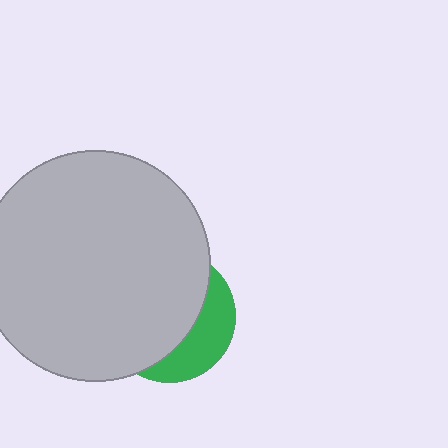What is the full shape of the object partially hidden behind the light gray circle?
The partially hidden object is a green circle.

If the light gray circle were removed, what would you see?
You would see the complete green circle.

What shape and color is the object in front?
The object in front is a light gray circle.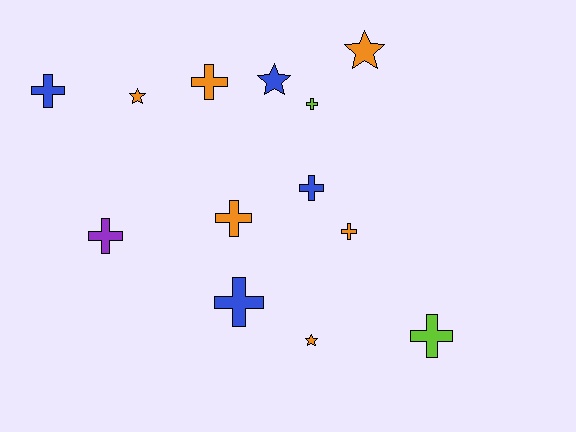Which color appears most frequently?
Orange, with 6 objects.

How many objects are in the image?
There are 13 objects.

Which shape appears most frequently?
Cross, with 9 objects.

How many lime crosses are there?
There are 2 lime crosses.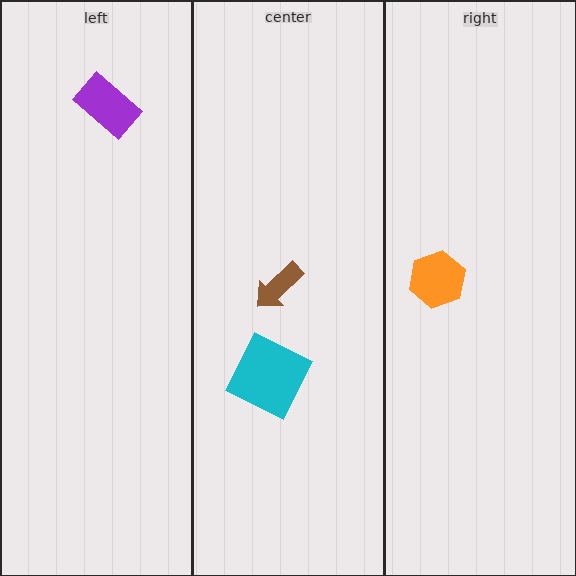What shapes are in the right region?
The orange hexagon.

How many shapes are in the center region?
2.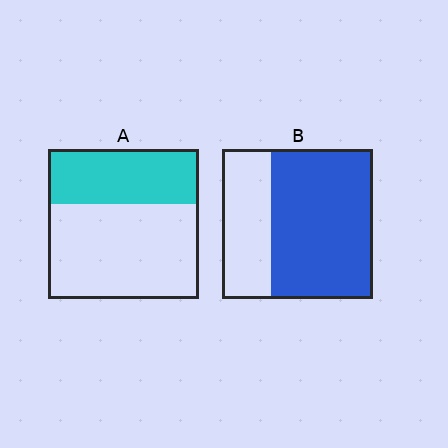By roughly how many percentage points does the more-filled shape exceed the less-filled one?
By roughly 30 percentage points (B over A).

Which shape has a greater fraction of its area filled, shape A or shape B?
Shape B.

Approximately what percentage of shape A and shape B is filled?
A is approximately 35% and B is approximately 70%.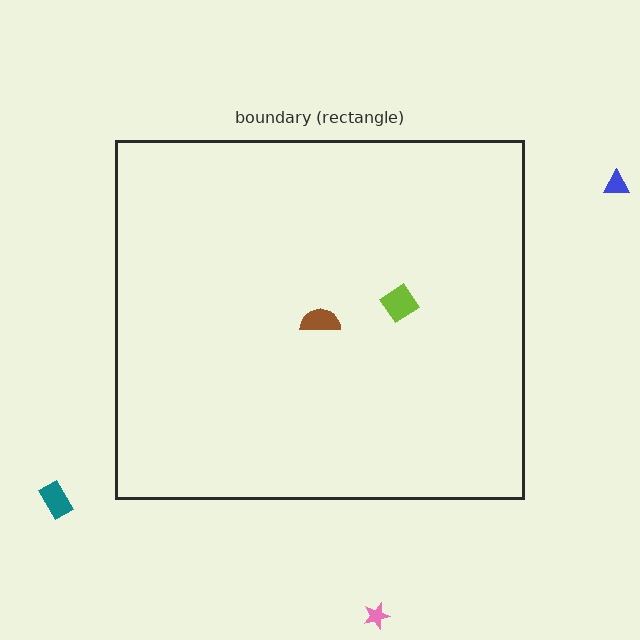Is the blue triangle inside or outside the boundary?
Outside.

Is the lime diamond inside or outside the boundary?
Inside.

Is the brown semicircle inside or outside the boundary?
Inside.